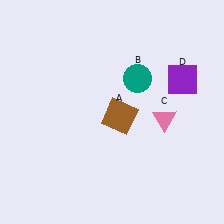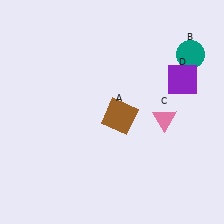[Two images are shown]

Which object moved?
The teal circle (B) moved right.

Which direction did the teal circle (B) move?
The teal circle (B) moved right.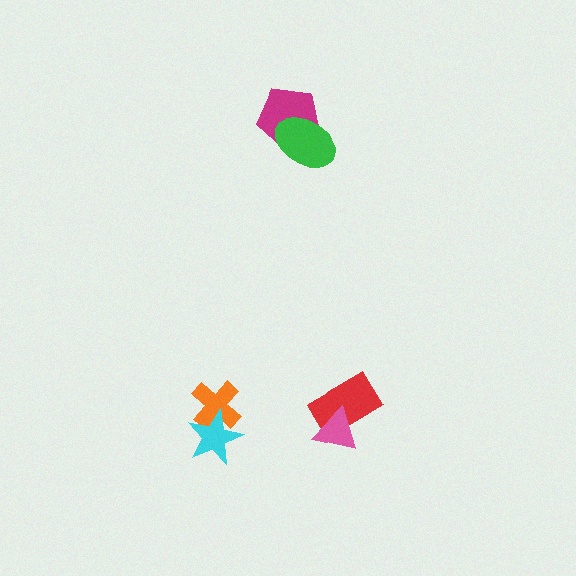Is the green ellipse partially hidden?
No, no other shape covers it.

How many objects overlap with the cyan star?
1 object overlaps with the cyan star.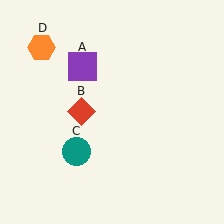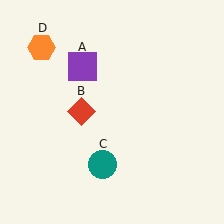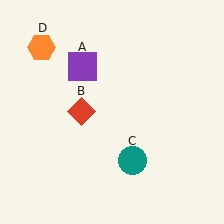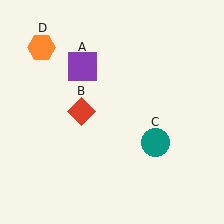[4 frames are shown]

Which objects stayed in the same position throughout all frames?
Purple square (object A) and red diamond (object B) and orange hexagon (object D) remained stationary.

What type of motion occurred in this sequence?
The teal circle (object C) rotated counterclockwise around the center of the scene.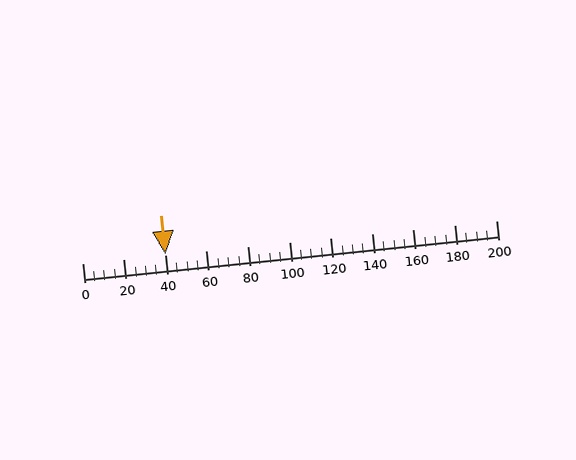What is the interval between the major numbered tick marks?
The major tick marks are spaced 20 units apart.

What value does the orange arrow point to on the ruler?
The orange arrow points to approximately 40.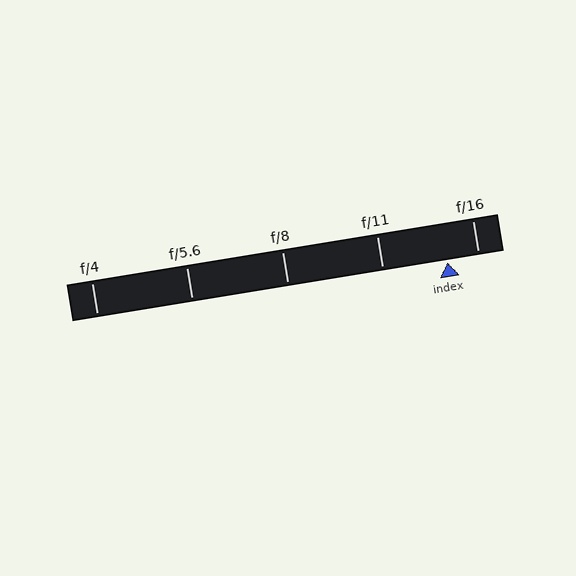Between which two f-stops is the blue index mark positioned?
The index mark is between f/11 and f/16.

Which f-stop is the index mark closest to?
The index mark is closest to f/16.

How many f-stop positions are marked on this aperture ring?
There are 5 f-stop positions marked.